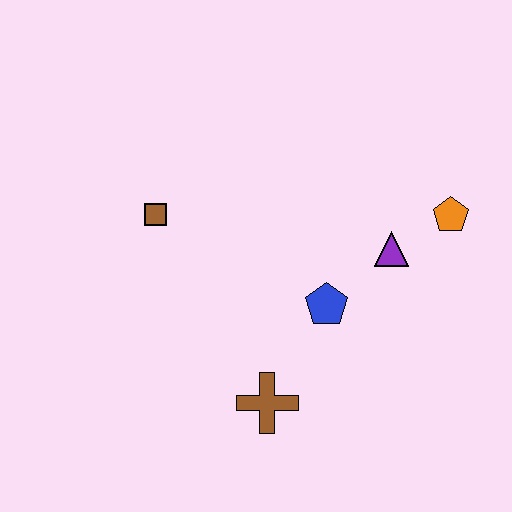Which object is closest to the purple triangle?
The orange pentagon is closest to the purple triangle.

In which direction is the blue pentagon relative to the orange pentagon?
The blue pentagon is to the left of the orange pentagon.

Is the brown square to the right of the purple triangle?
No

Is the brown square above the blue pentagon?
Yes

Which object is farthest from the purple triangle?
The brown square is farthest from the purple triangle.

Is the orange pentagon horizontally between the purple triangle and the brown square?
No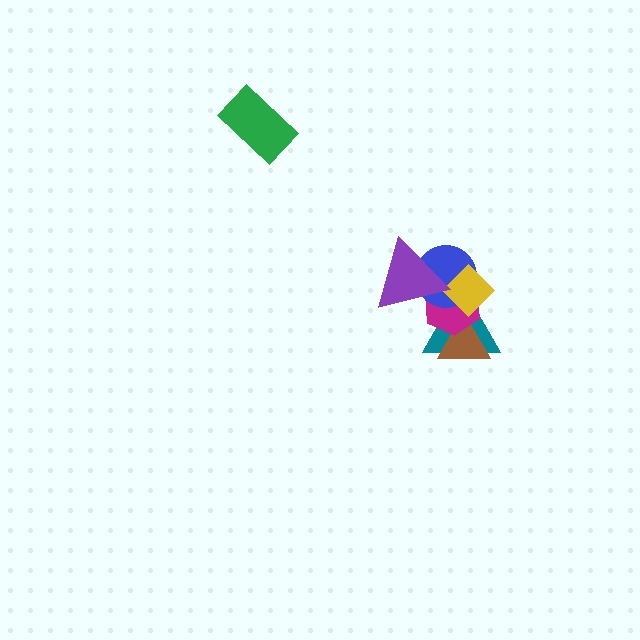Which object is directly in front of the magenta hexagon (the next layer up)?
The blue circle is directly in front of the magenta hexagon.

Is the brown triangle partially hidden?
Yes, it is partially covered by another shape.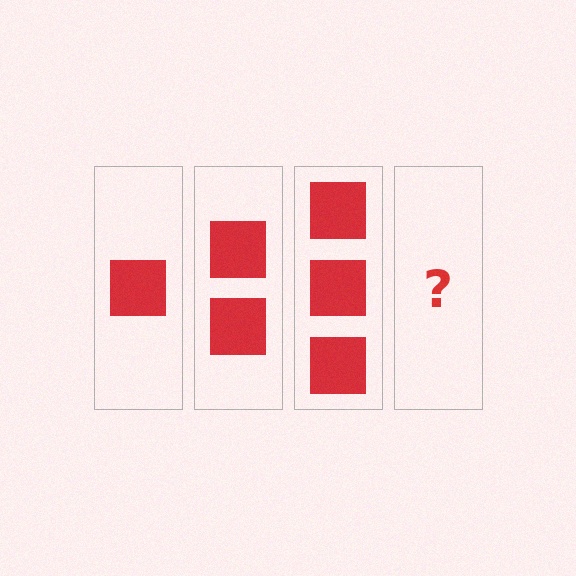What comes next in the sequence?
The next element should be 4 squares.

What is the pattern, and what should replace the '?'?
The pattern is that each step adds one more square. The '?' should be 4 squares.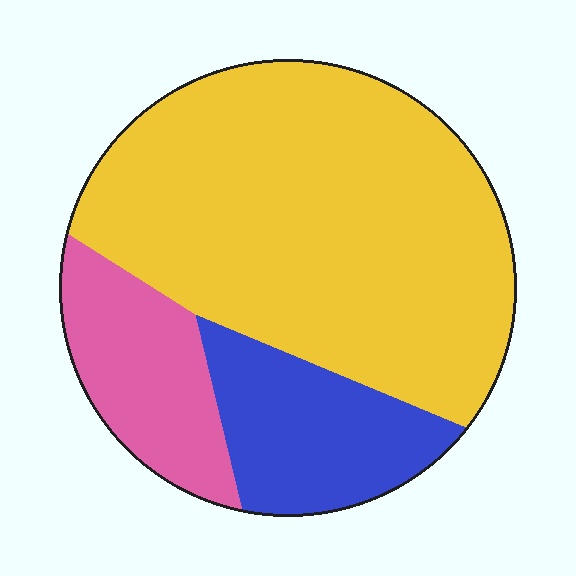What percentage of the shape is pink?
Pink covers about 15% of the shape.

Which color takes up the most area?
Yellow, at roughly 65%.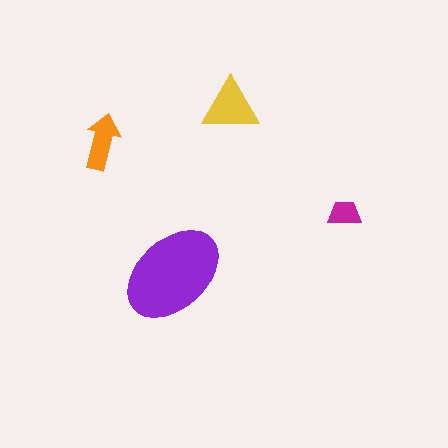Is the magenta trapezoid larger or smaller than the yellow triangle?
Smaller.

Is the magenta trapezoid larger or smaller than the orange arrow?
Smaller.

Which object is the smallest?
The magenta trapezoid.